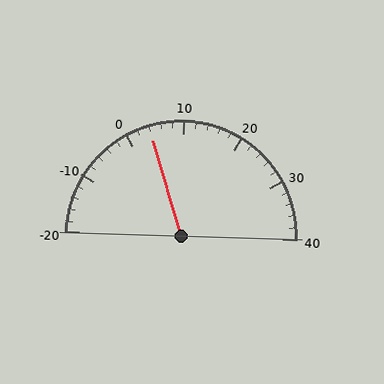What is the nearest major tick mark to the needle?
The nearest major tick mark is 0.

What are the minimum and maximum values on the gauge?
The gauge ranges from -20 to 40.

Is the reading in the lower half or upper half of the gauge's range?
The reading is in the lower half of the range (-20 to 40).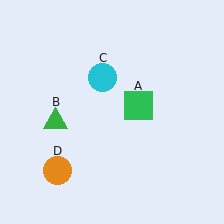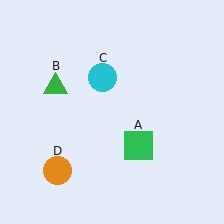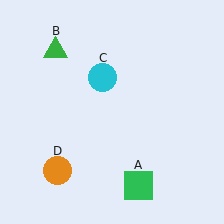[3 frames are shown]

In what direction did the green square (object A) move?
The green square (object A) moved down.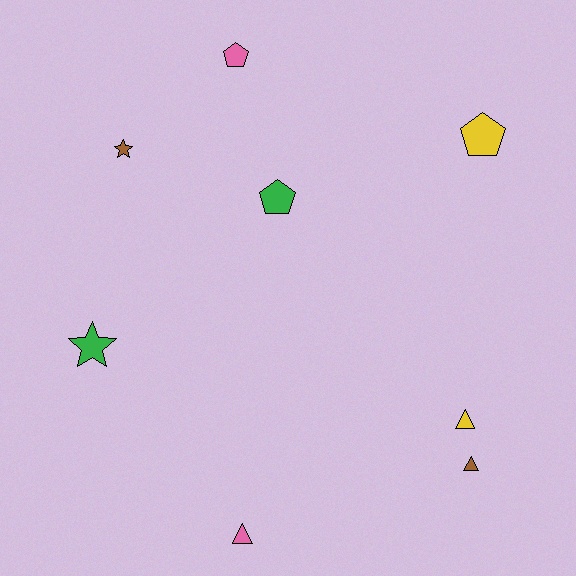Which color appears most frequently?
Yellow, with 2 objects.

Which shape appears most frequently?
Triangle, with 3 objects.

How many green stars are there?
There is 1 green star.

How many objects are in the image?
There are 8 objects.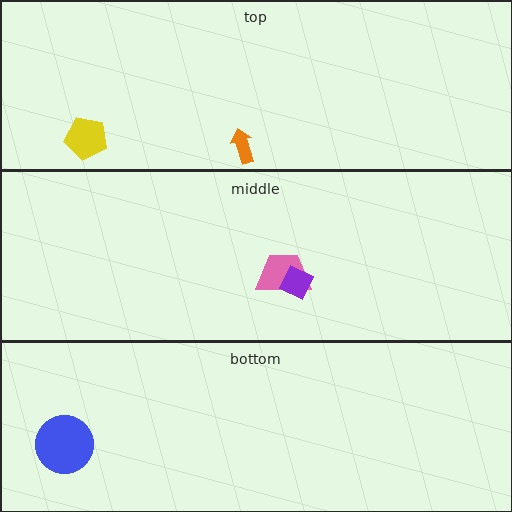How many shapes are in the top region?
2.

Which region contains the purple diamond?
The middle region.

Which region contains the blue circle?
The bottom region.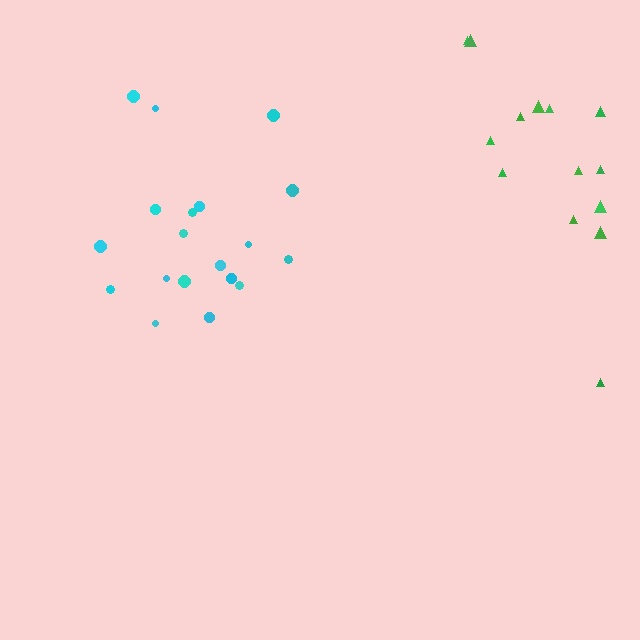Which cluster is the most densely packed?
Cyan.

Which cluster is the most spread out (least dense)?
Green.